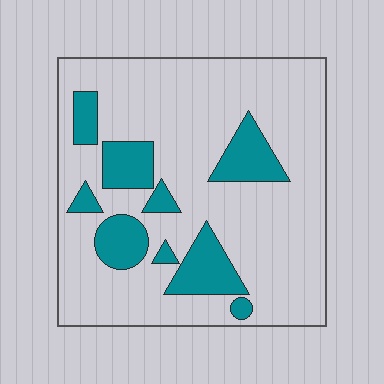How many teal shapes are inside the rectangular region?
9.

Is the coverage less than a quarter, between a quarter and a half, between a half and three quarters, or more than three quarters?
Less than a quarter.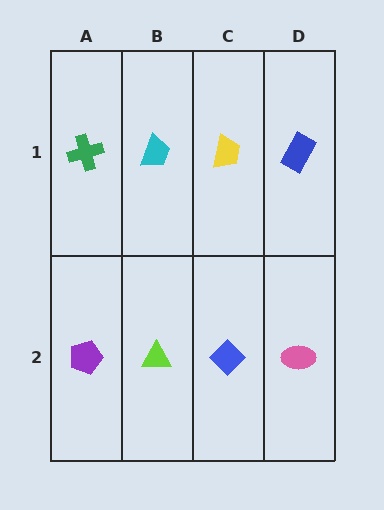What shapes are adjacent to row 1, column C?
A blue diamond (row 2, column C), a cyan trapezoid (row 1, column B), a blue rectangle (row 1, column D).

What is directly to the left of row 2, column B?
A purple pentagon.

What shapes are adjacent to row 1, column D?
A pink ellipse (row 2, column D), a yellow trapezoid (row 1, column C).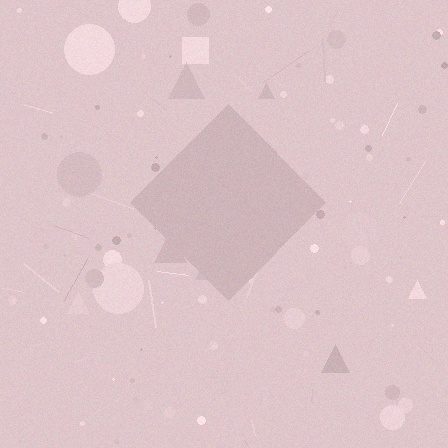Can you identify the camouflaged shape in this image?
The camouflaged shape is a diamond.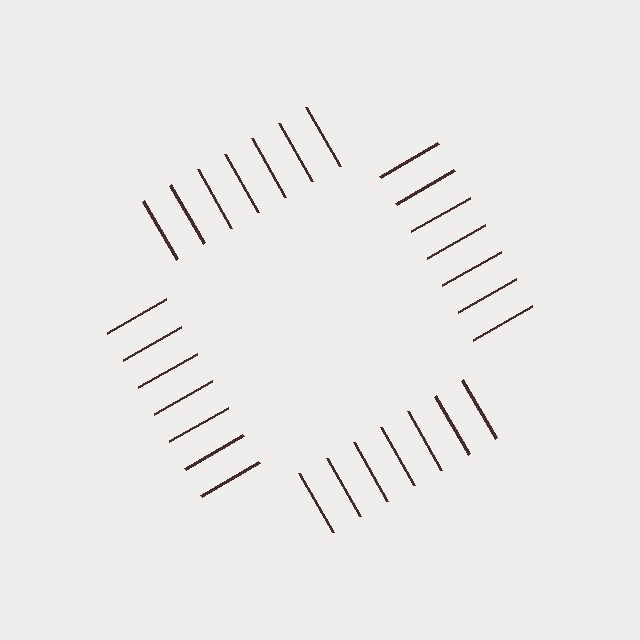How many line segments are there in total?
28 — 7 along each of the 4 edges.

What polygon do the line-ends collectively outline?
An illusory square — the line segments terminate on its edges but no continuous stroke is drawn.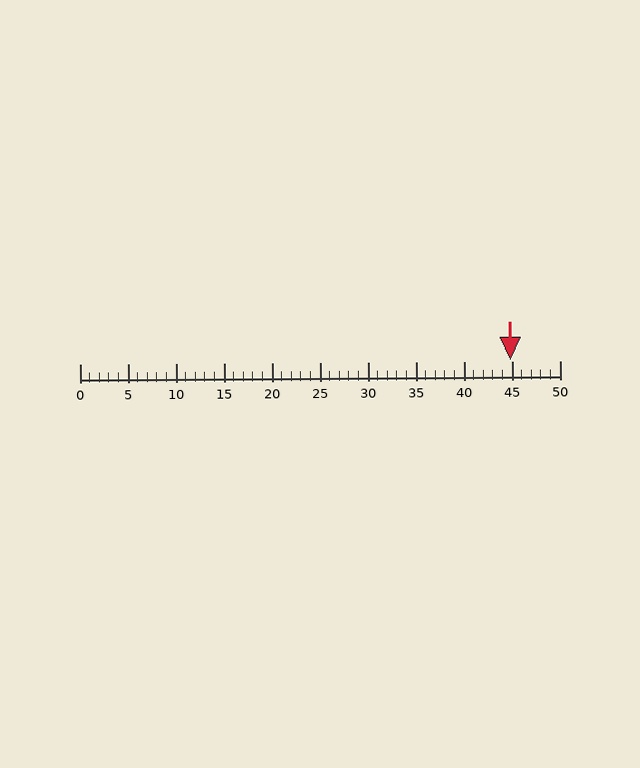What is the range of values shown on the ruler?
The ruler shows values from 0 to 50.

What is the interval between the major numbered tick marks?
The major tick marks are spaced 5 units apart.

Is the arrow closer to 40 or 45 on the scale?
The arrow is closer to 45.